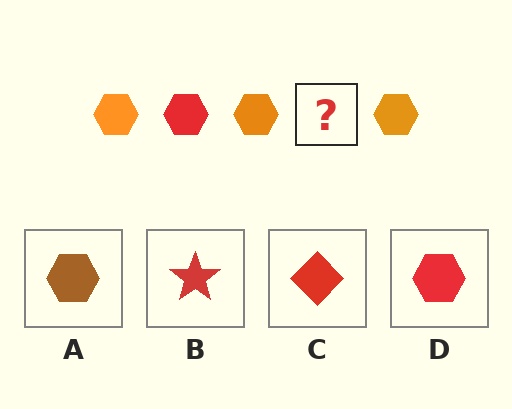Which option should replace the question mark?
Option D.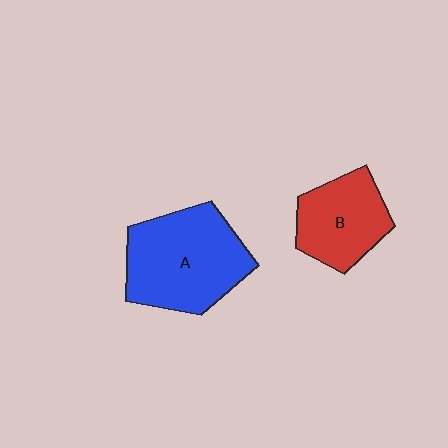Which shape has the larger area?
Shape A (blue).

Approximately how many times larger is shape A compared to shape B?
Approximately 1.5 times.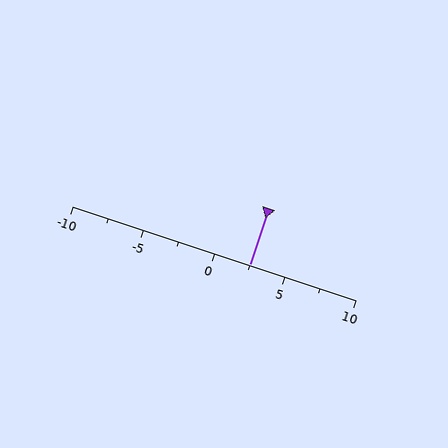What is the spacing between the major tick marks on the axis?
The major ticks are spaced 5 apart.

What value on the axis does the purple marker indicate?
The marker indicates approximately 2.5.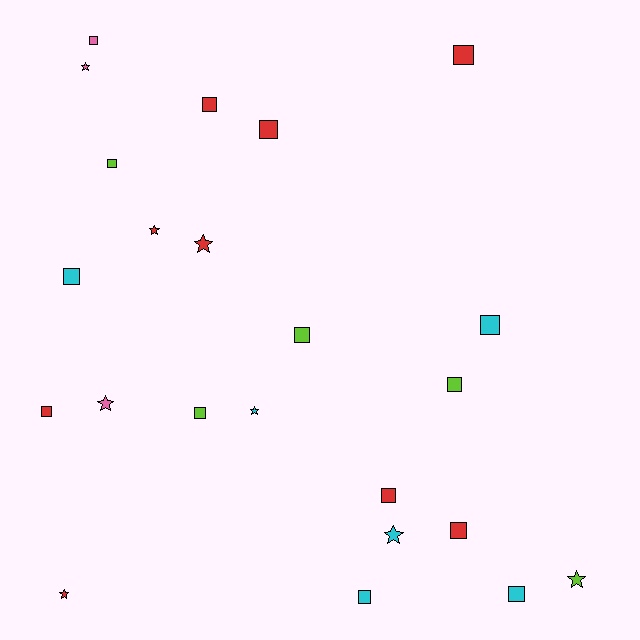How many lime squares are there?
There are 4 lime squares.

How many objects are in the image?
There are 23 objects.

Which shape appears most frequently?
Square, with 15 objects.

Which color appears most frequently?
Red, with 9 objects.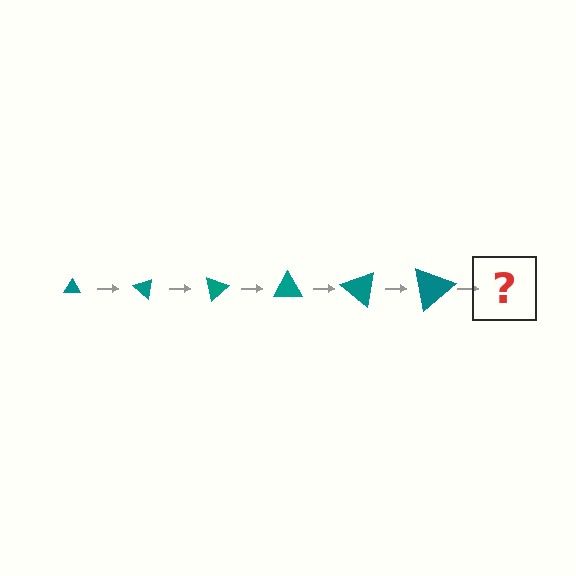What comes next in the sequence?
The next element should be a triangle, larger than the previous one and rotated 240 degrees from the start.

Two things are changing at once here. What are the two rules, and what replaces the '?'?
The two rules are that the triangle grows larger each step and it rotates 40 degrees each step. The '?' should be a triangle, larger than the previous one and rotated 240 degrees from the start.